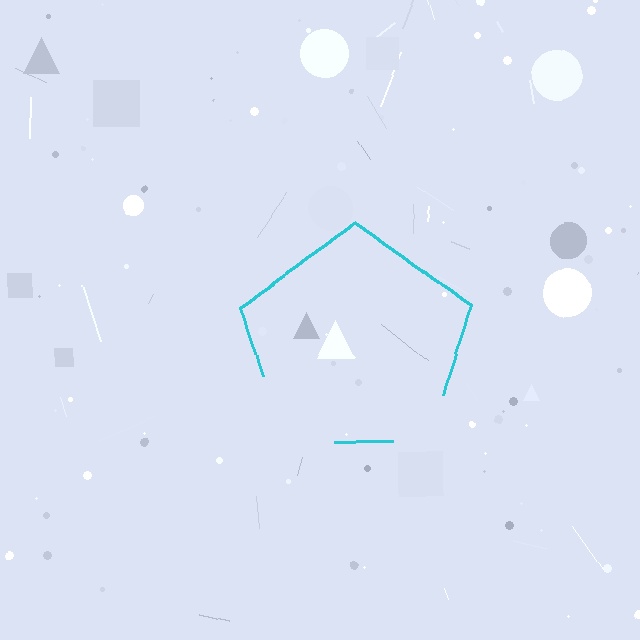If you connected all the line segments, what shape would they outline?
They would outline a pentagon.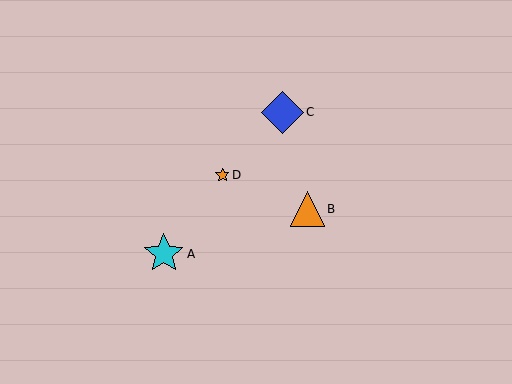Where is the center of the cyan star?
The center of the cyan star is at (164, 254).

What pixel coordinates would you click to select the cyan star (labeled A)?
Click at (164, 254) to select the cyan star A.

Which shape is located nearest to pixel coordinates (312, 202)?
The orange triangle (labeled B) at (307, 209) is nearest to that location.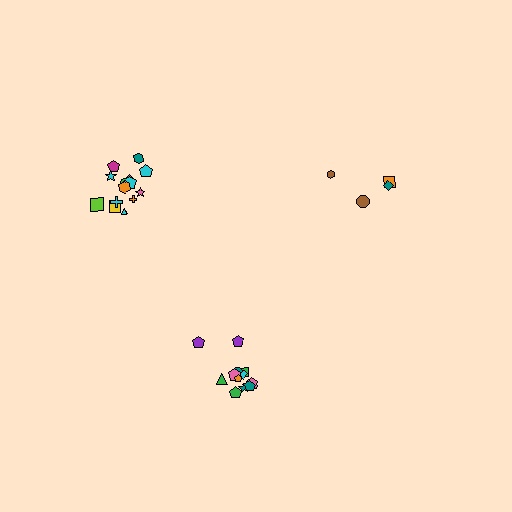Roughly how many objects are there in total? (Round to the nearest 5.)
Roughly 30 objects in total.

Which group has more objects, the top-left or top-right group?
The top-left group.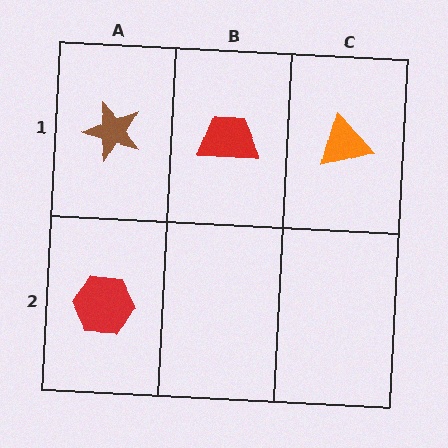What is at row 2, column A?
A red hexagon.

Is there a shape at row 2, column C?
No, that cell is empty.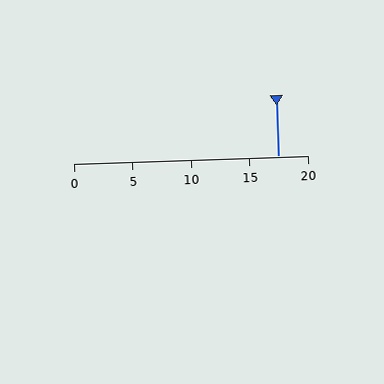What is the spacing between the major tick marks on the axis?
The major ticks are spaced 5 apart.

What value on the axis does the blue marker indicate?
The marker indicates approximately 17.5.